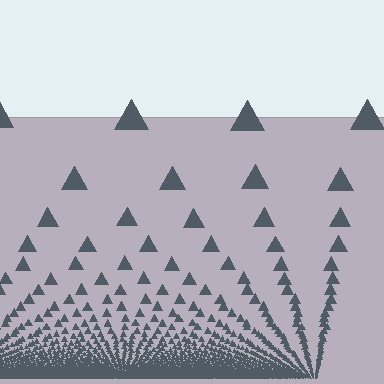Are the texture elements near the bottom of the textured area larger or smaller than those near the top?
Smaller. The gradient is inverted — elements near the bottom are smaller and denser.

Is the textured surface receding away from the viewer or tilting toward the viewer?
The surface appears to tilt toward the viewer. Texture elements get larger and sparser toward the top.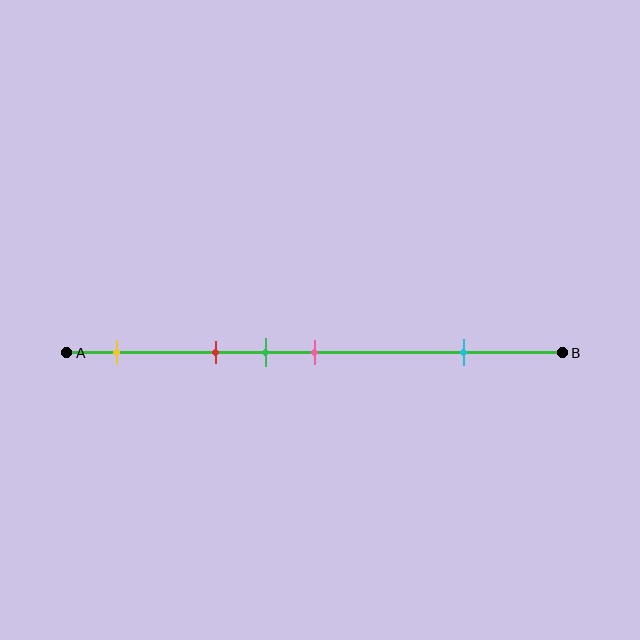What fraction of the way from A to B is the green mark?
The green mark is approximately 40% (0.4) of the way from A to B.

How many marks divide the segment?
There are 5 marks dividing the segment.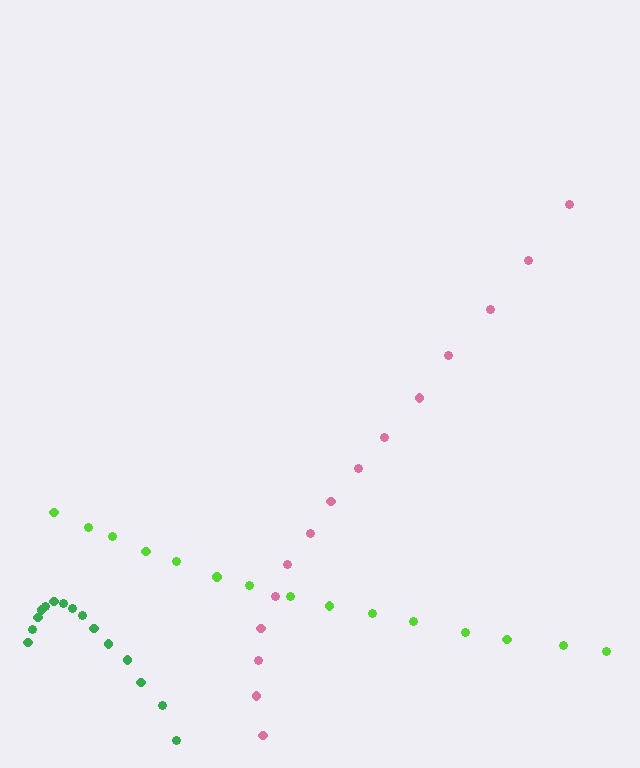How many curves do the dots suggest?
There are 3 distinct paths.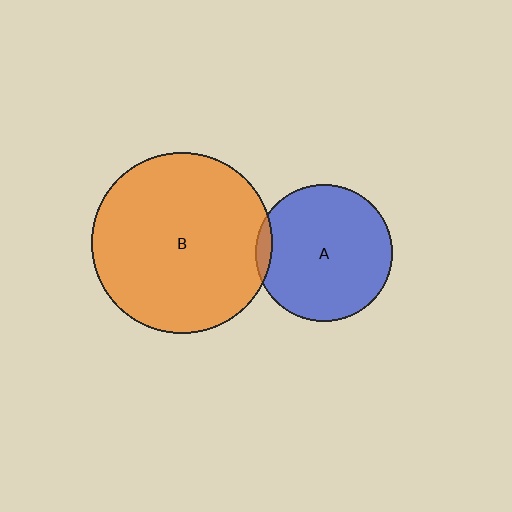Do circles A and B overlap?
Yes.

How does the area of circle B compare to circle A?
Approximately 1.8 times.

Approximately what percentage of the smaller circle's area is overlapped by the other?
Approximately 5%.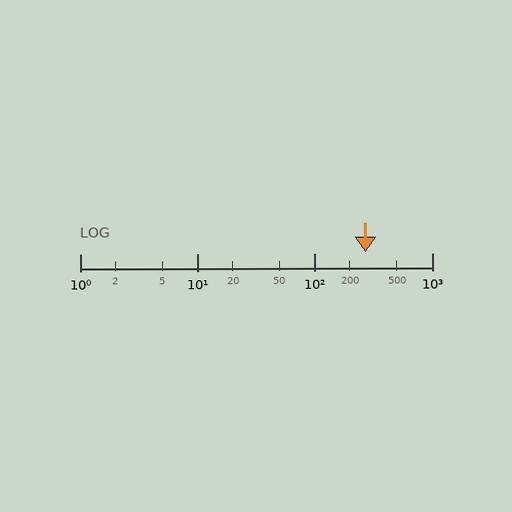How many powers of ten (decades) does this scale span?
The scale spans 3 decades, from 1 to 1000.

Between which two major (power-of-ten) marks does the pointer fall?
The pointer is between 100 and 1000.